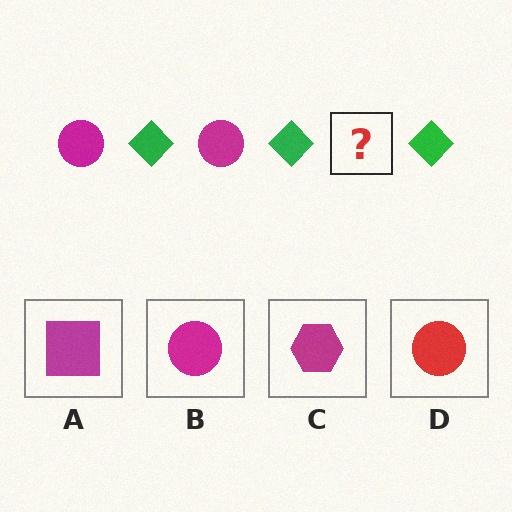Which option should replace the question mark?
Option B.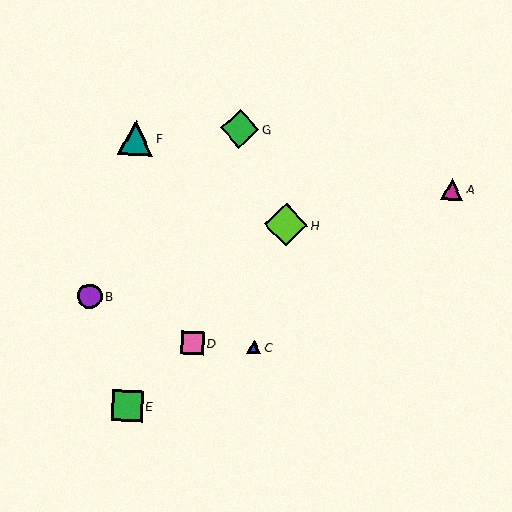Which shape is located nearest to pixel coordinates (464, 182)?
The magenta triangle (labeled A) at (452, 189) is nearest to that location.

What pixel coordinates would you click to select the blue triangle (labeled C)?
Click at (254, 347) to select the blue triangle C.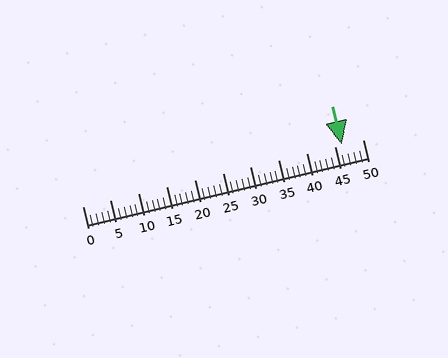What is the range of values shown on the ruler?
The ruler shows values from 0 to 50.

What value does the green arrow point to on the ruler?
The green arrow points to approximately 46.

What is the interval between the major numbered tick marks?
The major tick marks are spaced 5 units apart.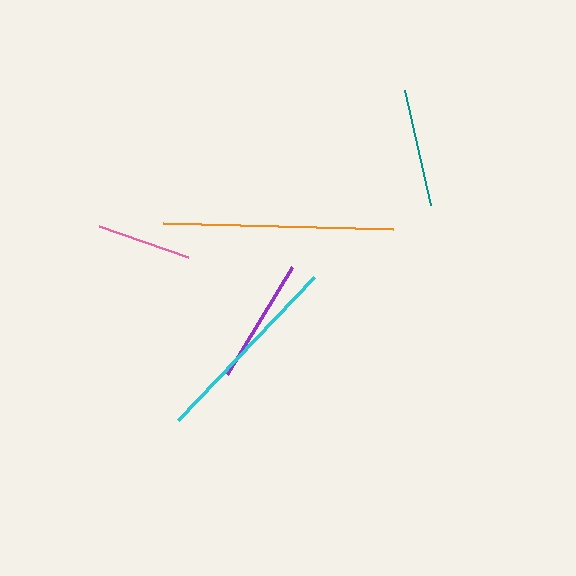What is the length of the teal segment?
The teal segment is approximately 118 pixels long.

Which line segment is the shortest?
The pink line is the shortest at approximately 95 pixels.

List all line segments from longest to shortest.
From longest to shortest: orange, cyan, purple, teal, pink.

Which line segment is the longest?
The orange line is the longest at approximately 230 pixels.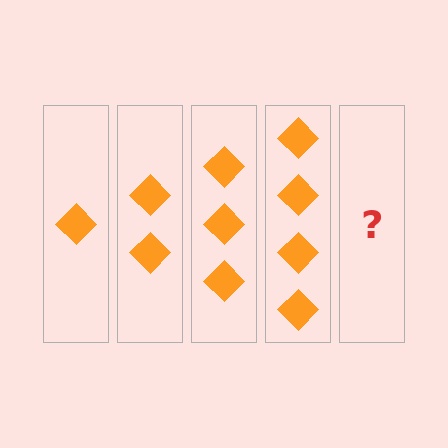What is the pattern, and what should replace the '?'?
The pattern is that each step adds one more diamond. The '?' should be 5 diamonds.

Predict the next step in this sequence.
The next step is 5 diamonds.